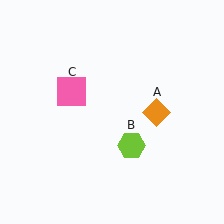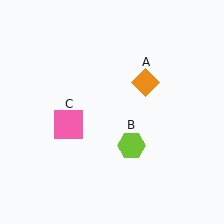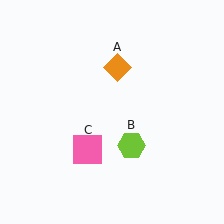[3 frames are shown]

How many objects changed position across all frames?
2 objects changed position: orange diamond (object A), pink square (object C).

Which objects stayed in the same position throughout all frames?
Lime hexagon (object B) remained stationary.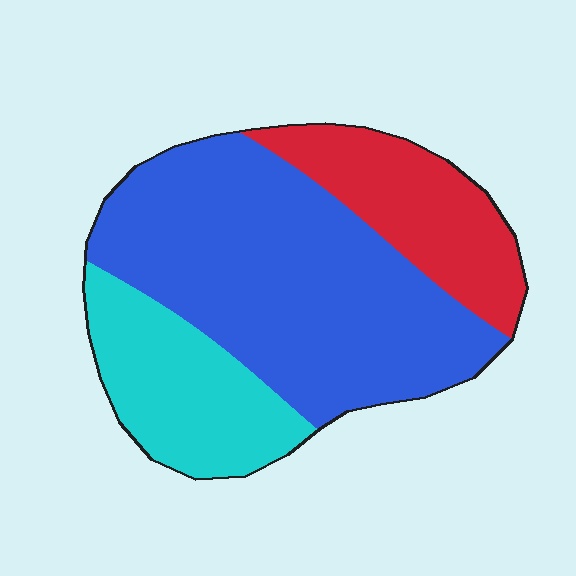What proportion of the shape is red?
Red takes up about one fifth (1/5) of the shape.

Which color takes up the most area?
Blue, at roughly 55%.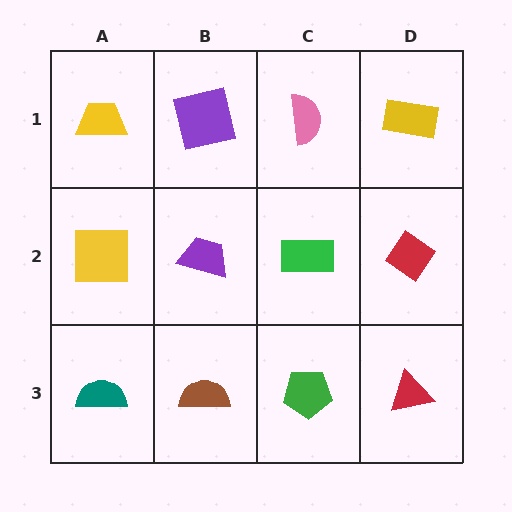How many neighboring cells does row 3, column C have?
3.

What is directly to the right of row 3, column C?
A red triangle.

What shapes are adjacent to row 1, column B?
A purple trapezoid (row 2, column B), a yellow trapezoid (row 1, column A), a pink semicircle (row 1, column C).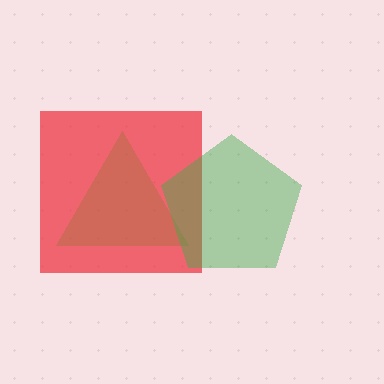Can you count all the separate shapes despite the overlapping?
Yes, there are 3 separate shapes.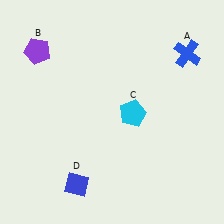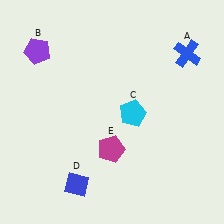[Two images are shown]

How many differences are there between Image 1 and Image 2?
There is 1 difference between the two images.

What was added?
A magenta pentagon (E) was added in Image 2.